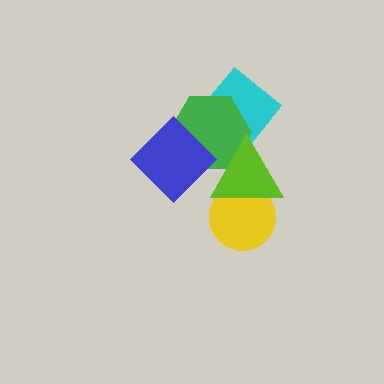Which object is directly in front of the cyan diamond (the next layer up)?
The green hexagon is directly in front of the cyan diamond.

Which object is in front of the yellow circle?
The lime triangle is in front of the yellow circle.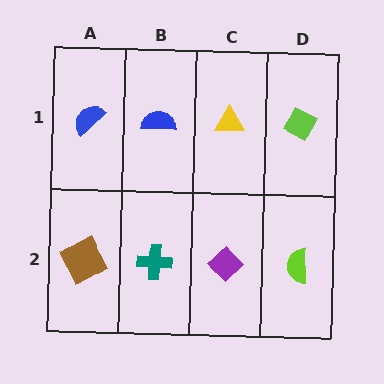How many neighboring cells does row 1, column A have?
2.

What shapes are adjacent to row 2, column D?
A lime diamond (row 1, column D), a purple diamond (row 2, column C).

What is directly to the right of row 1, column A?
A blue semicircle.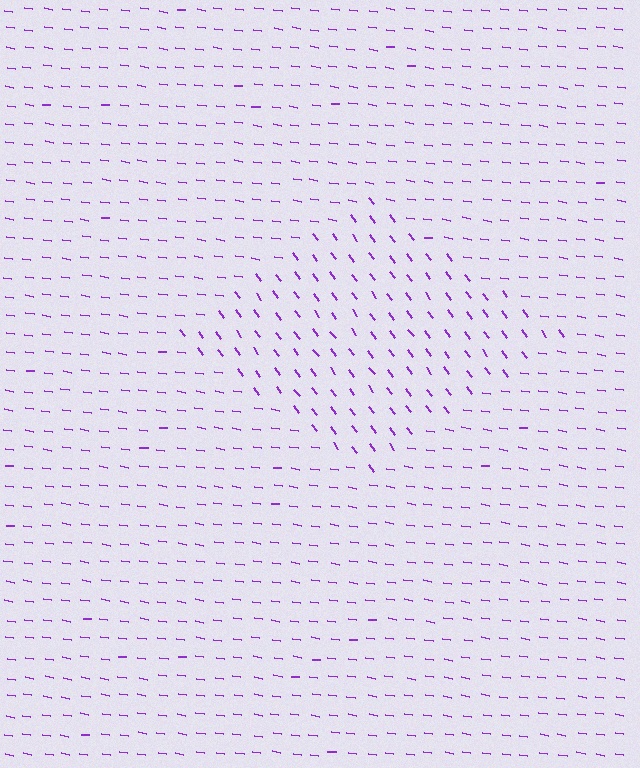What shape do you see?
I see a diamond.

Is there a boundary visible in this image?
Yes, there is a texture boundary formed by a change in line orientation.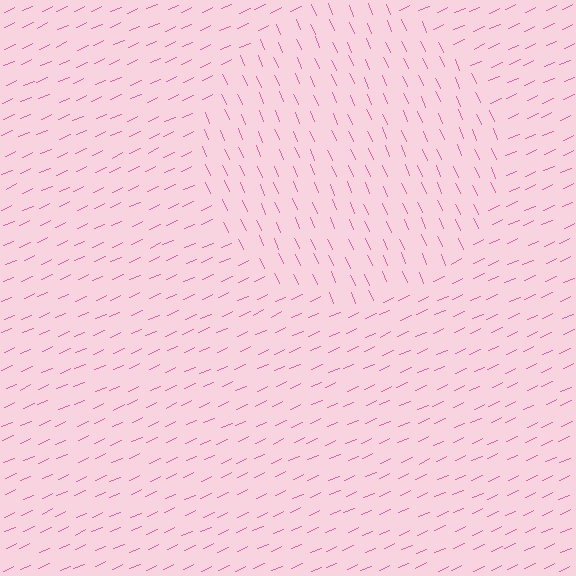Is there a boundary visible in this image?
Yes, there is a texture boundary formed by a change in line orientation.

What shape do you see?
I see a circle.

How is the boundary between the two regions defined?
The boundary is defined purely by a change in line orientation (approximately 89 degrees difference). All lines are the same color and thickness.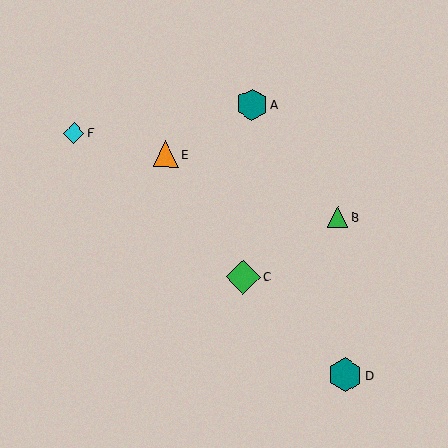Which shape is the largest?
The green diamond (labeled C) is the largest.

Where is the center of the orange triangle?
The center of the orange triangle is at (166, 154).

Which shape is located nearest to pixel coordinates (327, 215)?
The green triangle (labeled B) at (338, 217) is nearest to that location.